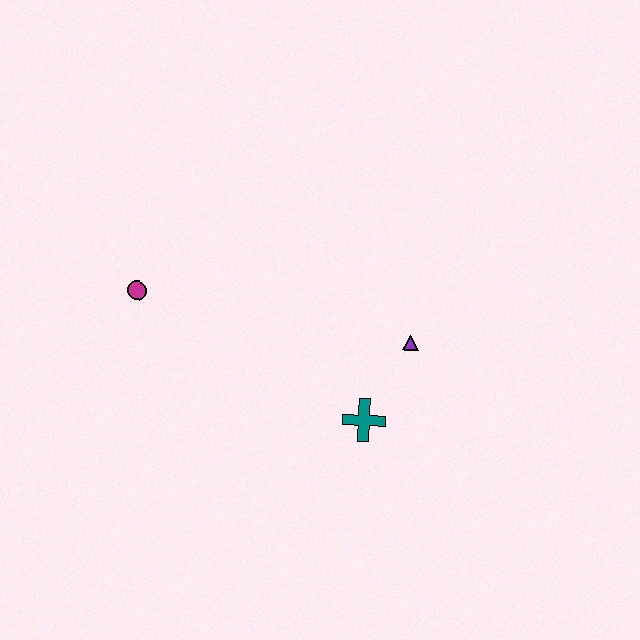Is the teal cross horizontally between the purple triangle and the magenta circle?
Yes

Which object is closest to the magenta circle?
The teal cross is closest to the magenta circle.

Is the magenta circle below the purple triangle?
No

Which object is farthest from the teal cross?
The magenta circle is farthest from the teal cross.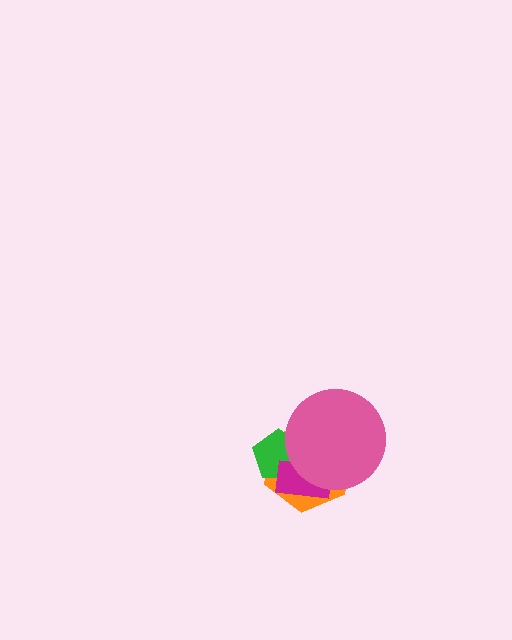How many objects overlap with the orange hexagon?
3 objects overlap with the orange hexagon.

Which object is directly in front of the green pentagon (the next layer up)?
The magenta rectangle is directly in front of the green pentagon.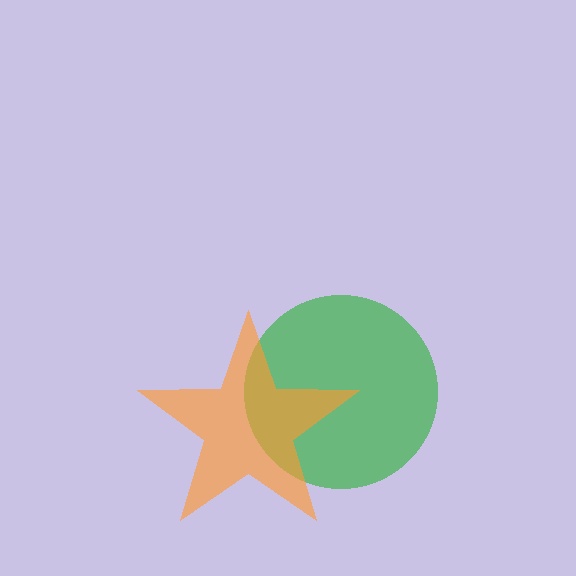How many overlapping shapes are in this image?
There are 2 overlapping shapes in the image.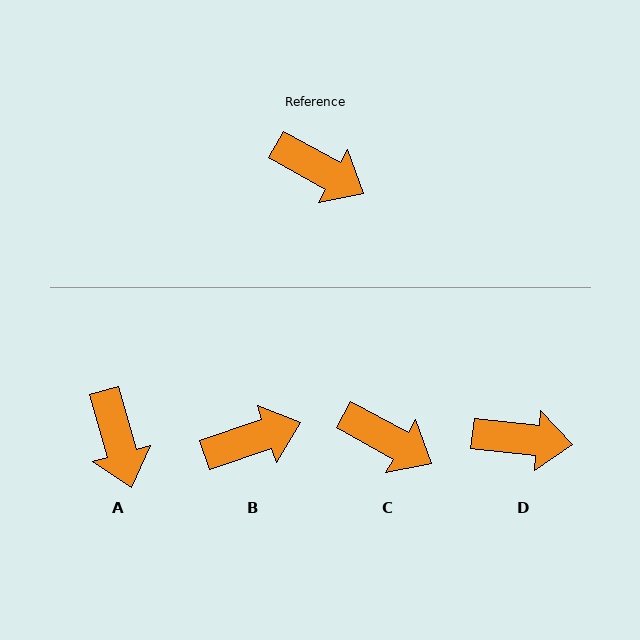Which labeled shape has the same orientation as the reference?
C.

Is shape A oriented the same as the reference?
No, it is off by about 45 degrees.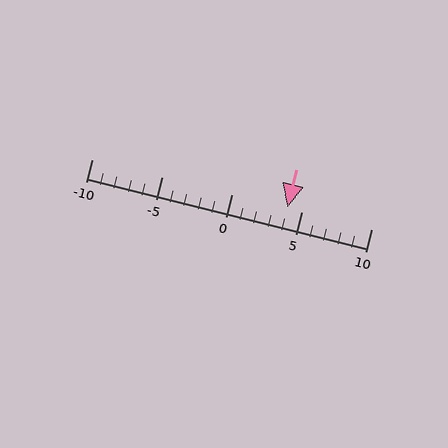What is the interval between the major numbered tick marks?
The major tick marks are spaced 5 units apart.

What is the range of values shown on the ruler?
The ruler shows values from -10 to 10.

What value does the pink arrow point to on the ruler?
The pink arrow points to approximately 4.